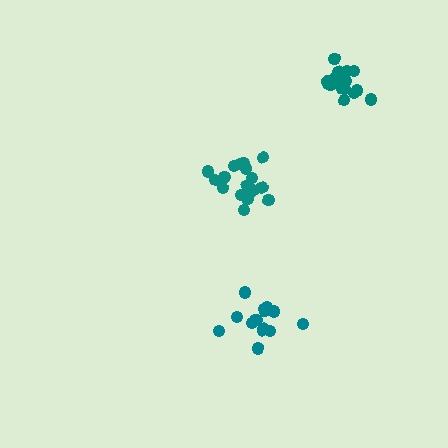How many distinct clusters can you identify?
There are 3 distinct clusters.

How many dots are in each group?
Group 1: 19 dots, Group 2: 15 dots, Group 3: 19 dots (53 total).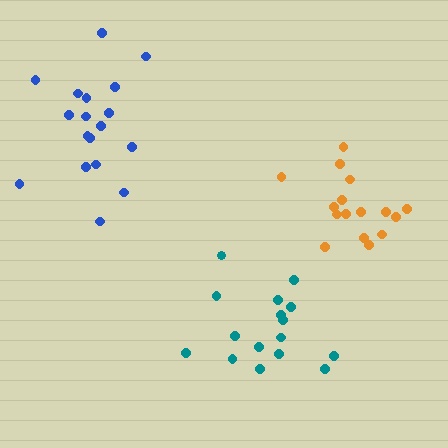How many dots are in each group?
Group 1: 16 dots, Group 2: 18 dots, Group 3: 16 dots (50 total).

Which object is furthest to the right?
The orange cluster is rightmost.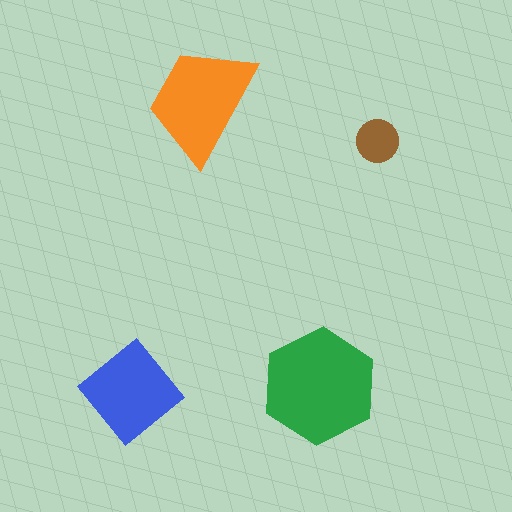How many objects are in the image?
There are 4 objects in the image.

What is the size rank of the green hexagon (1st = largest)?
1st.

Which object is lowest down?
The blue diamond is bottommost.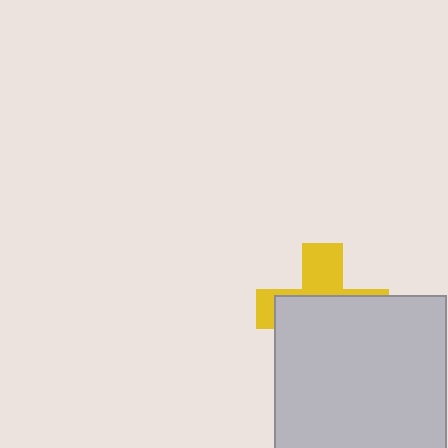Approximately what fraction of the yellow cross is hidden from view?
Roughly 64% of the yellow cross is hidden behind the light gray rectangle.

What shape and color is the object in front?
The object in front is a light gray rectangle.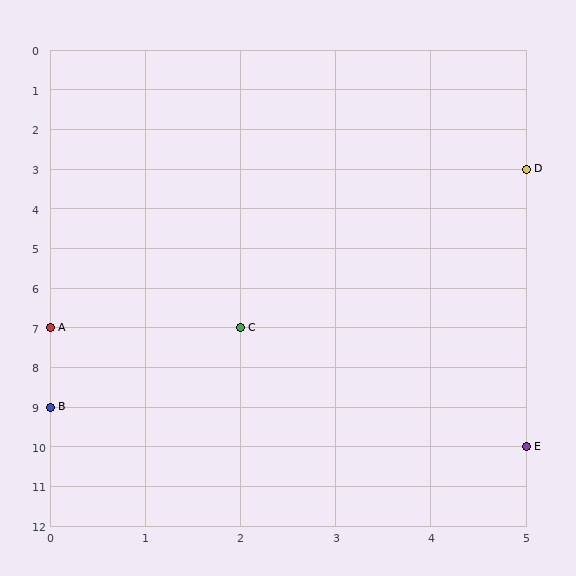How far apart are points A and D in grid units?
Points A and D are 5 columns and 4 rows apart (about 6.4 grid units diagonally).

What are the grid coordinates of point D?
Point D is at grid coordinates (5, 3).